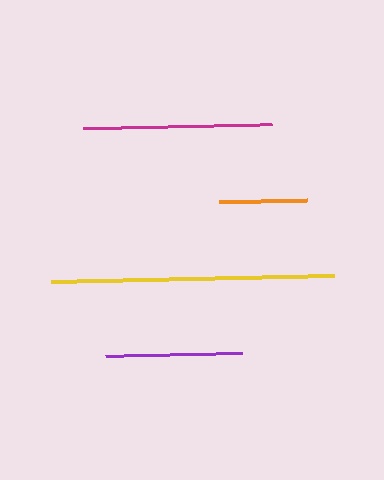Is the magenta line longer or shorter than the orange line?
The magenta line is longer than the orange line.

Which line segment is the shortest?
The orange line is the shortest at approximately 88 pixels.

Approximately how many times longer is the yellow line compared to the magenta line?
The yellow line is approximately 1.5 times the length of the magenta line.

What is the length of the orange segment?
The orange segment is approximately 88 pixels long.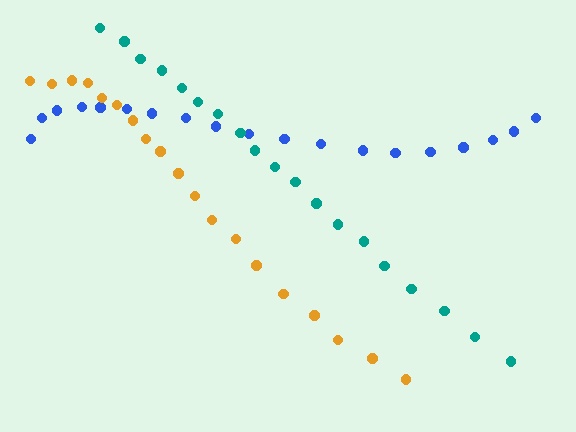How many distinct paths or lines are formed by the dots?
There are 3 distinct paths.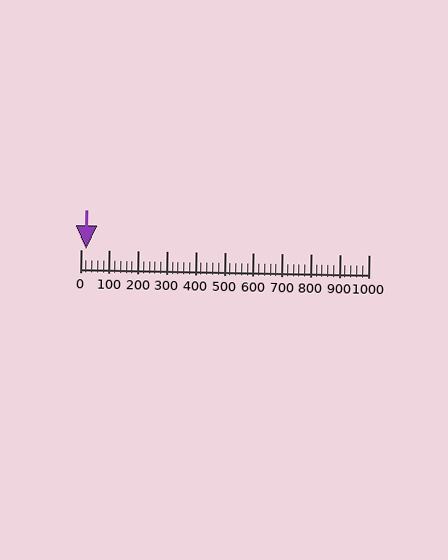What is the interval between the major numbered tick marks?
The major tick marks are spaced 100 units apart.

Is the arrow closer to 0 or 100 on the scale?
The arrow is closer to 0.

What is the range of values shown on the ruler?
The ruler shows values from 0 to 1000.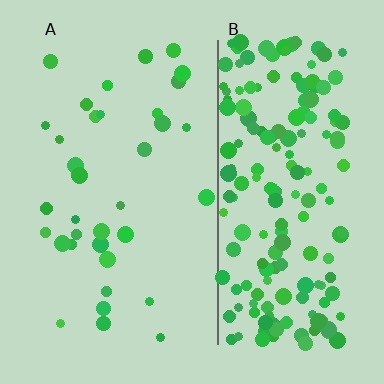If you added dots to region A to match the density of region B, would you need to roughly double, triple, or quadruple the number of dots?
Approximately quadruple.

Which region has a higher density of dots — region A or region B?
B (the right).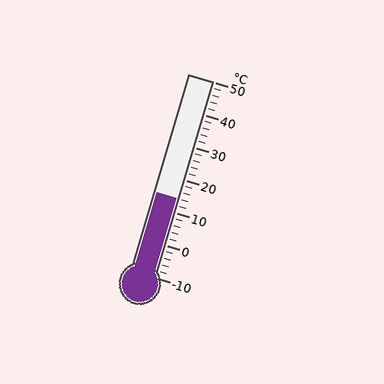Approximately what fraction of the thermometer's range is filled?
The thermometer is filled to approximately 40% of its range.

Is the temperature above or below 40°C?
The temperature is below 40°C.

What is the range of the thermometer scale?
The thermometer scale ranges from -10°C to 50°C.